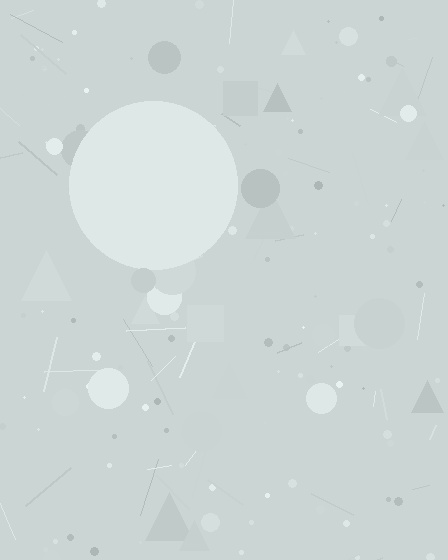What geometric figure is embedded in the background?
A circle is embedded in the background.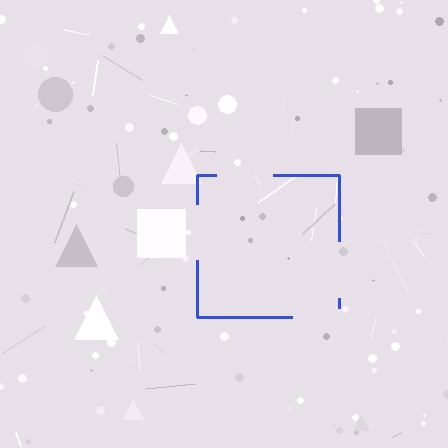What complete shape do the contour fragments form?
The contour fragments form a square.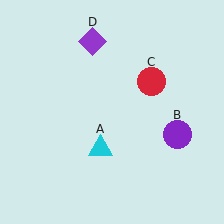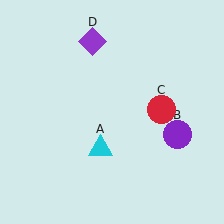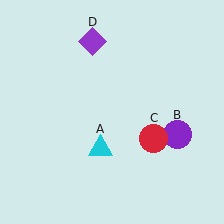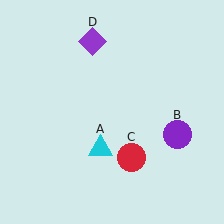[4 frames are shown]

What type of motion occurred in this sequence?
The red circle (object C) rotated clockwise around the center of the scene.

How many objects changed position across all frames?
1 object changed position: red circle (object C).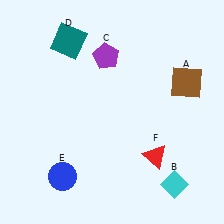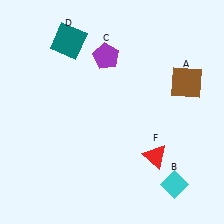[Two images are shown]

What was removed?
The blue circle (E) was removed in Image 2.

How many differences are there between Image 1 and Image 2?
There is 1 difference between the two images.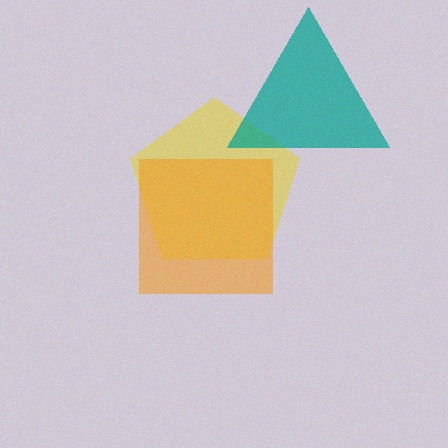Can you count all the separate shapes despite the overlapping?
Yes, there are 3 separate shapes.